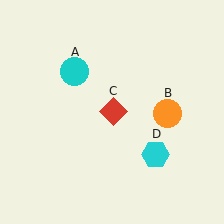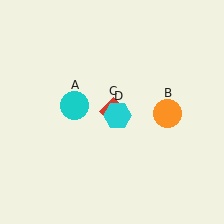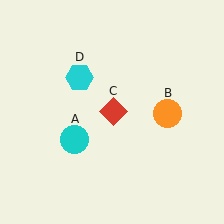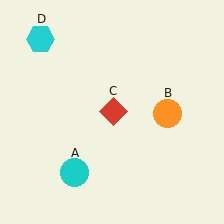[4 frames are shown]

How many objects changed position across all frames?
2 objects changed position: cyan circle (object A), cyan hexagon (object D).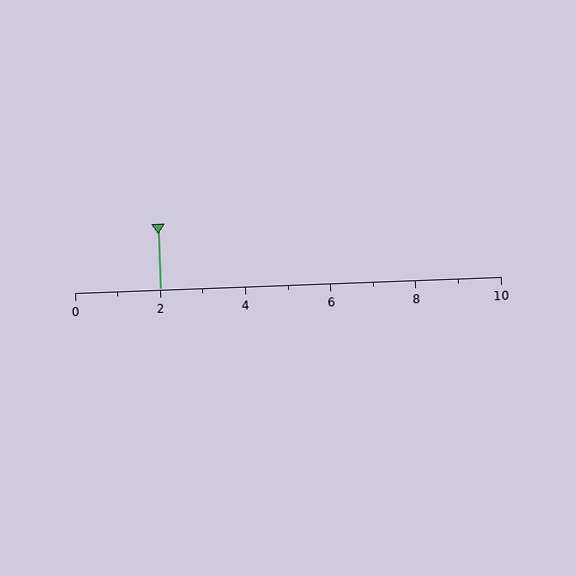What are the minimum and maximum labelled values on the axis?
The axis runs from 0 to 10.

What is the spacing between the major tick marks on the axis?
The major ticks are spaced 2 apart.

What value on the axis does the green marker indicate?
The marker indicates approximately 2.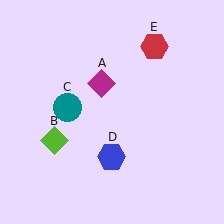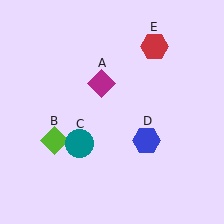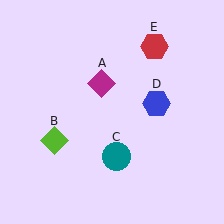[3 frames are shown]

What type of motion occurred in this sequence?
The teal circle (object C), blue hexagon (object D) rotated counterclockwise around the center of the scene.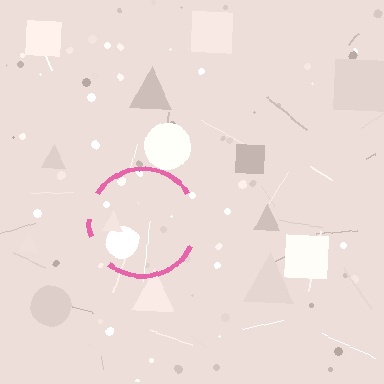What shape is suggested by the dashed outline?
The dashed outline suggests a circle.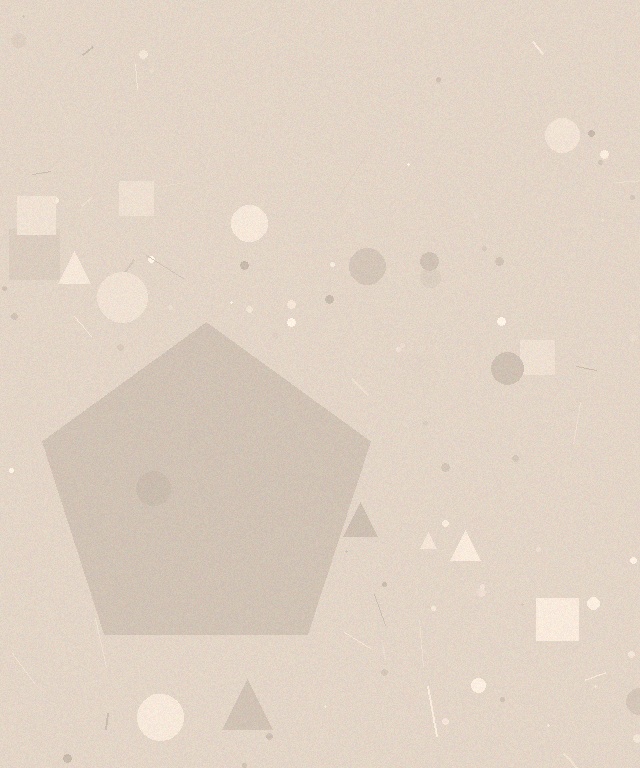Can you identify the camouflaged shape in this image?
The camouflaged shape is a pentagon.